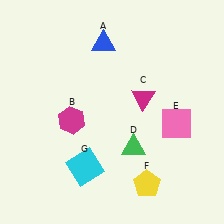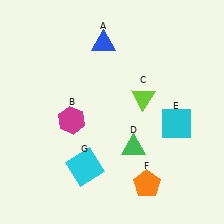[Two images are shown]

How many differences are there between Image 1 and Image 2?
There are 3 differences between the two images.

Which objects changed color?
C changed from magenta to lime. E changed from pink to cyan. F changed from yellow to orange.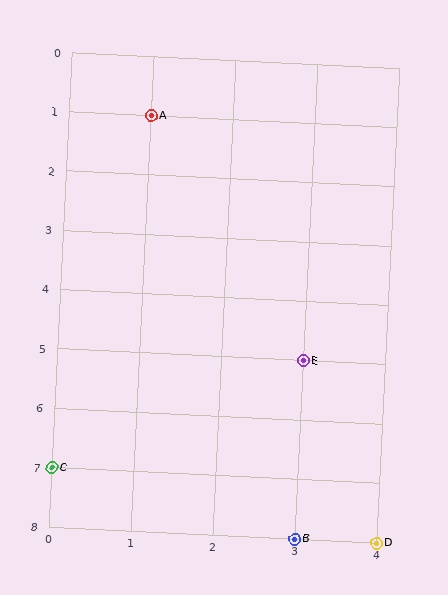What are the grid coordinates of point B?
Point B is at grid coordinates (3, 8).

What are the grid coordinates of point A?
Point A is at grid coordinates (1, 1).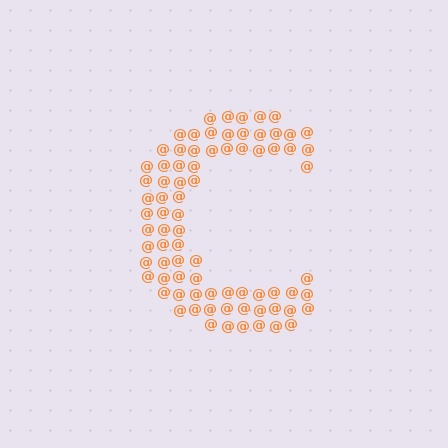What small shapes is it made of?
It is made of small at signs.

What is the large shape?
The large shape is the letter C.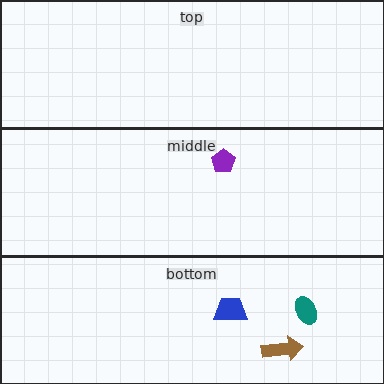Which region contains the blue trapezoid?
The bottom region.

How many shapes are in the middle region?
1.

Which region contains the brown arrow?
The bottom region.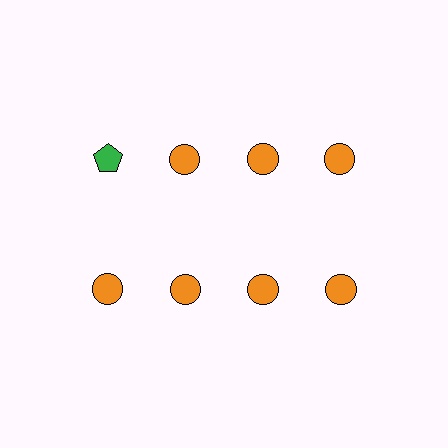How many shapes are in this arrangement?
There are 8 shapes arranged in a grid pattern.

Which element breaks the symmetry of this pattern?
The green pentagon in the top row, leftmost column breaks the symmetry. All other shapes are orange circles.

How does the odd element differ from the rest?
It differs in both color (green instead of orange) and shape (pentagon instead of circle).